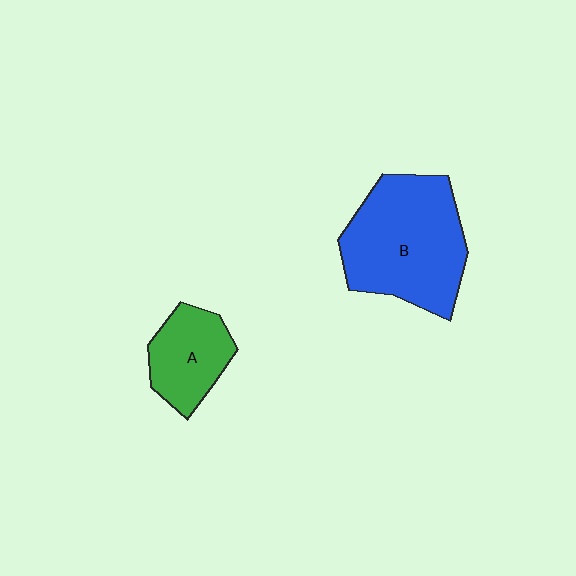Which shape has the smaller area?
Shape A (green).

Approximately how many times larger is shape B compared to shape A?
Approximately 2.1 times.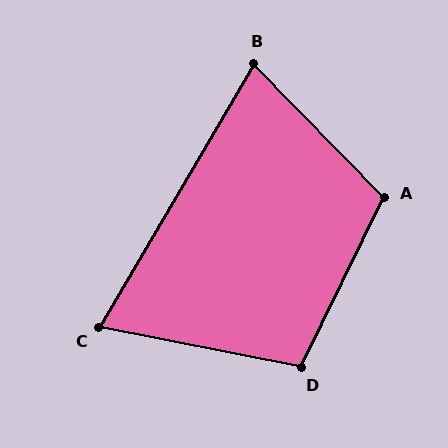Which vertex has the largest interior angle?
A, at approximately 109 degrees.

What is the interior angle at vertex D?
Approximately 105 degrees (obtuse).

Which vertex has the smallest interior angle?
C, at approximately 71 degrees.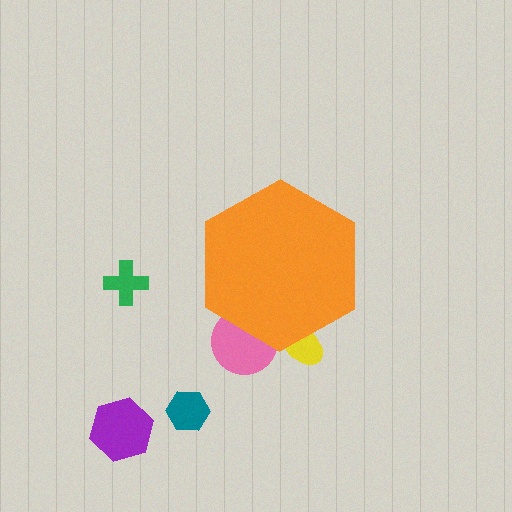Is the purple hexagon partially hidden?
No, the purple hexagon is fully visible.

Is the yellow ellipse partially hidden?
Yes, the yellow ellipse is partially hidden behind the orange hexagon.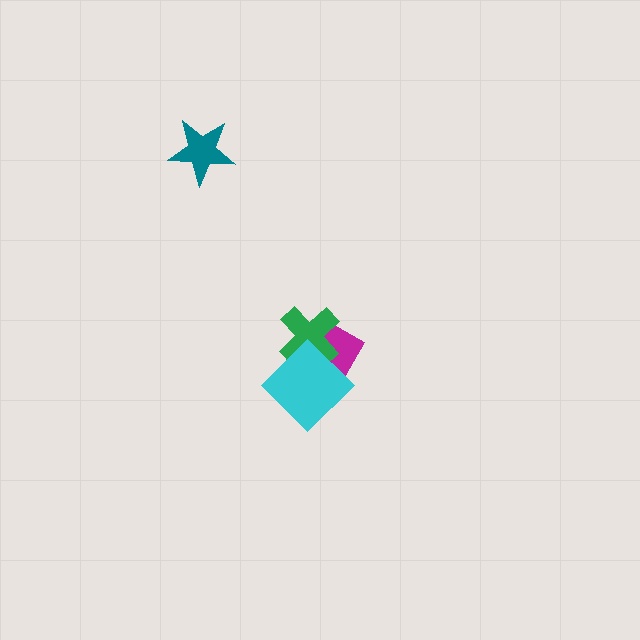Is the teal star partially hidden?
No, no other shape covers it.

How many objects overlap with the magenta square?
2 objects overlap with the magenta square.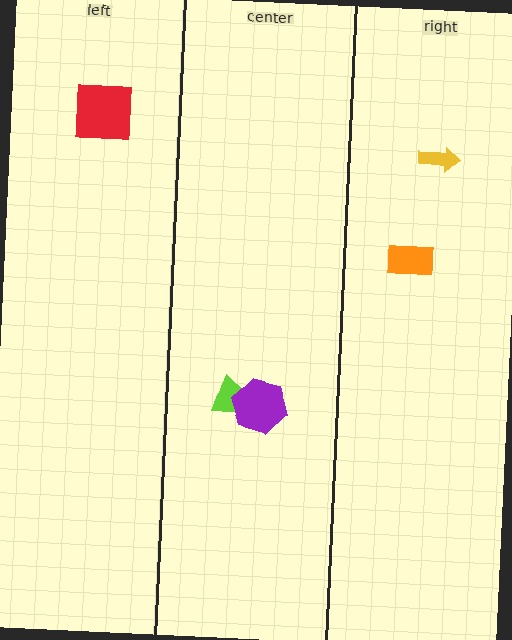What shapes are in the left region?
The red square.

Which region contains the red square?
The left region.